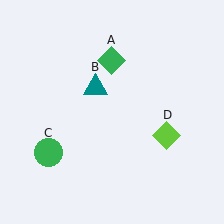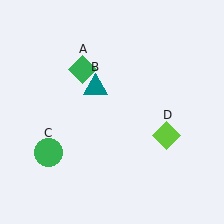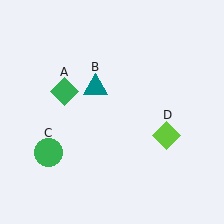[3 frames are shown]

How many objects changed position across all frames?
1 object changed position: green diamond (object A).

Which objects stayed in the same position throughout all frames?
Teal triangle (object B) and green circle (object C) and lime diamond (object D) remained stationary.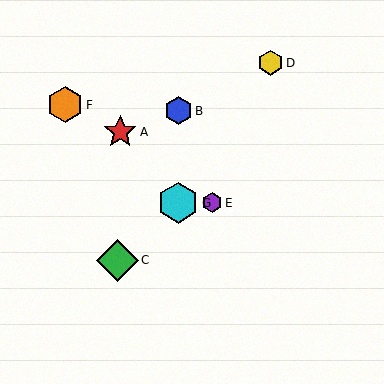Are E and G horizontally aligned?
Yes, both are at y≈203.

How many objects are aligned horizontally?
2 objects (E, G) are aligned horizontally.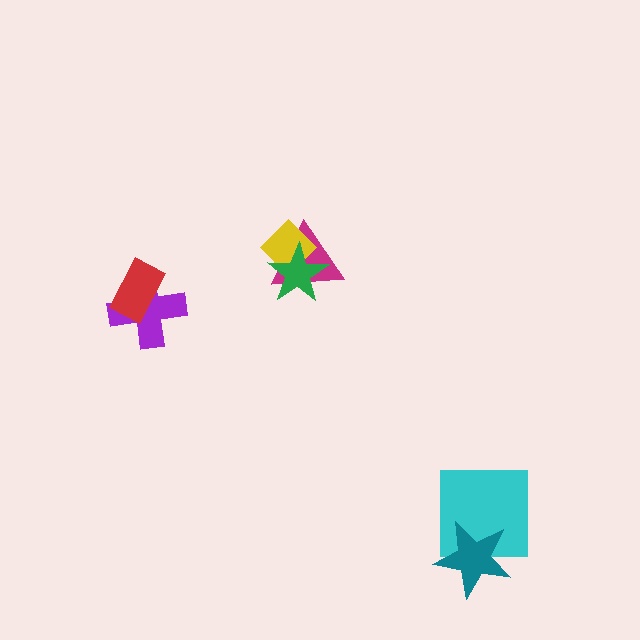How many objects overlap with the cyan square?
1 object overlaps with the cyan square.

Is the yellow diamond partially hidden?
Yes, it is partially covered by another shape.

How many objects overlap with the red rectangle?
1 object overlaps with the red rectangle.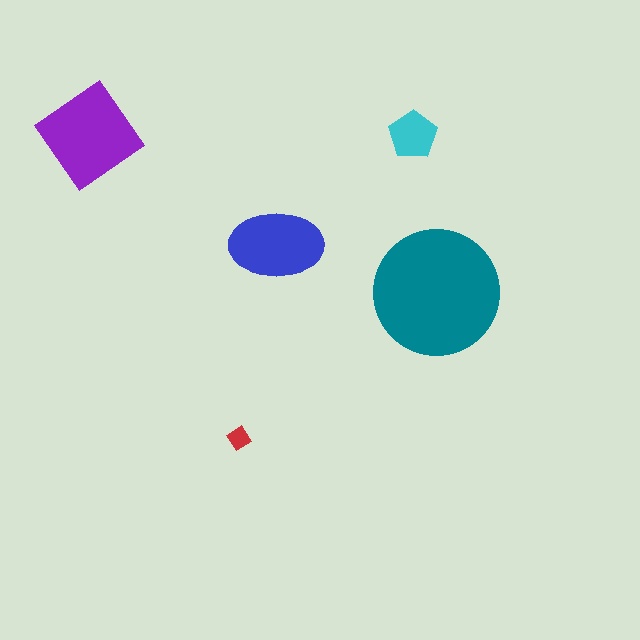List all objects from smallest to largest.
The red diamond, the cyan pentagon, the blue ellipse, the purple diamond, the teal circle.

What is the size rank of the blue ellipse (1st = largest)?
3rd.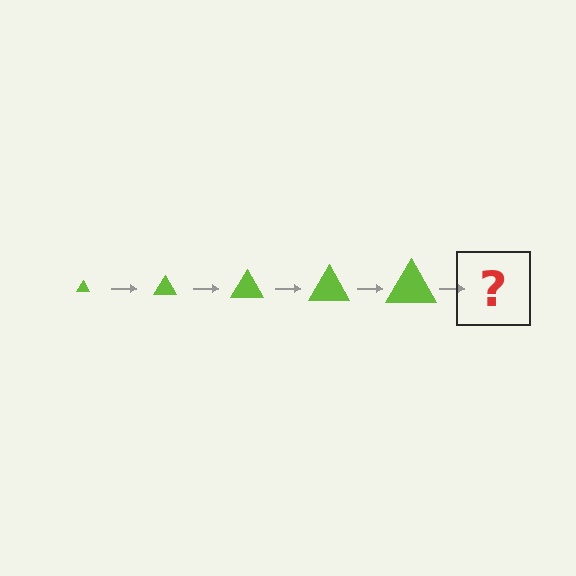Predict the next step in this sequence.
The next step is a lime triangle, larger than the previous one.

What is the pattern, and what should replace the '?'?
The pattern is that the triangle gets progressively larger each step. The '?' should be a lime triangle, larger than the previous one.